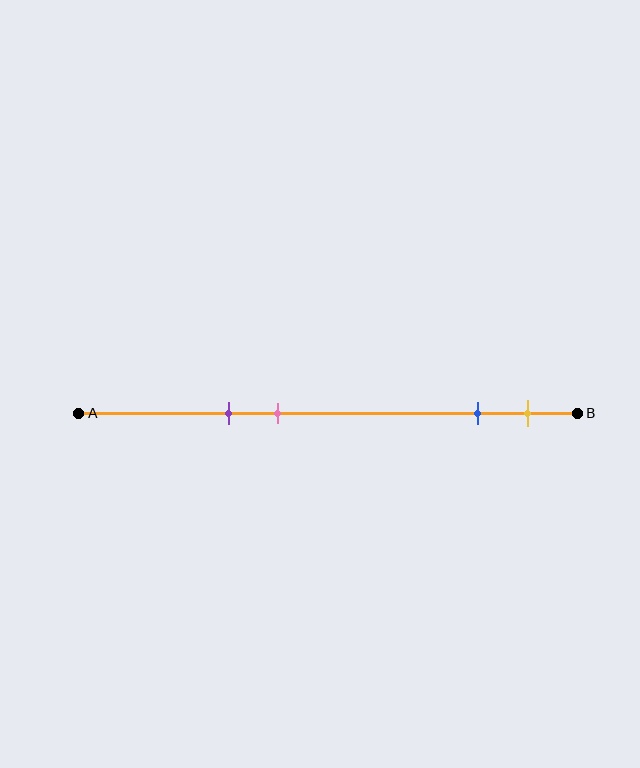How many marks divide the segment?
There are 4 marks dividing the segment.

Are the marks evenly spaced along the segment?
No, the marks are not evenly spaced.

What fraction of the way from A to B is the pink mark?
The pink mark is approximately 40% (0.4) of the way from A to B.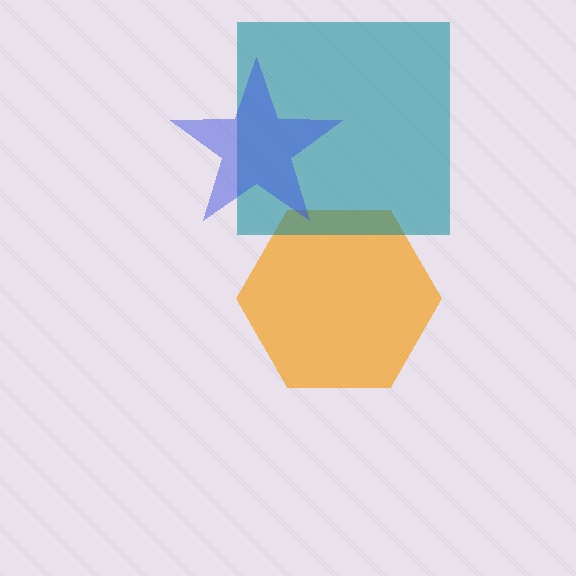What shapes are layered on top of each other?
The layered shapes are: an orange hexagon, a teal square, a blue star.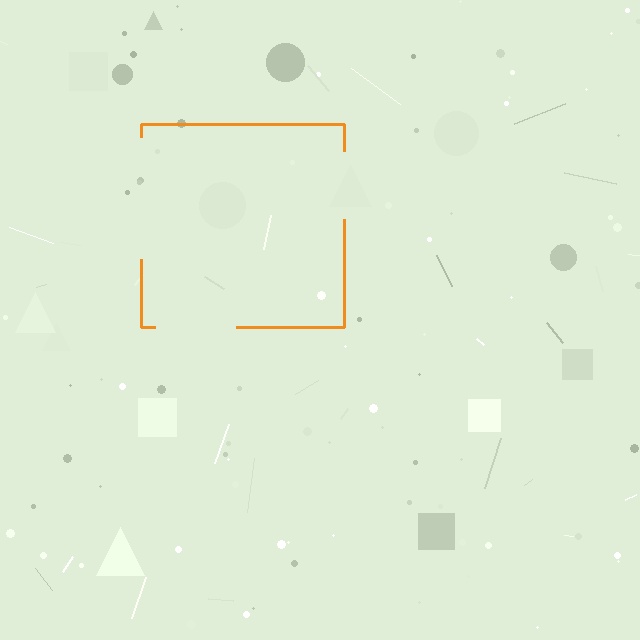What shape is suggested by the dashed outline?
The dashed outline suggests a square.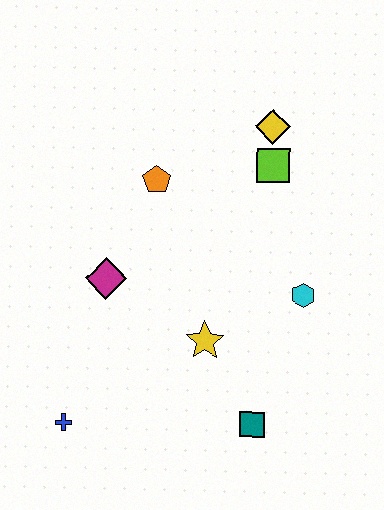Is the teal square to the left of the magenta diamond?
No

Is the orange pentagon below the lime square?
Yes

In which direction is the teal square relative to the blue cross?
The teal square is to the right of the blue cross.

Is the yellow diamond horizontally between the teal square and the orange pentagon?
No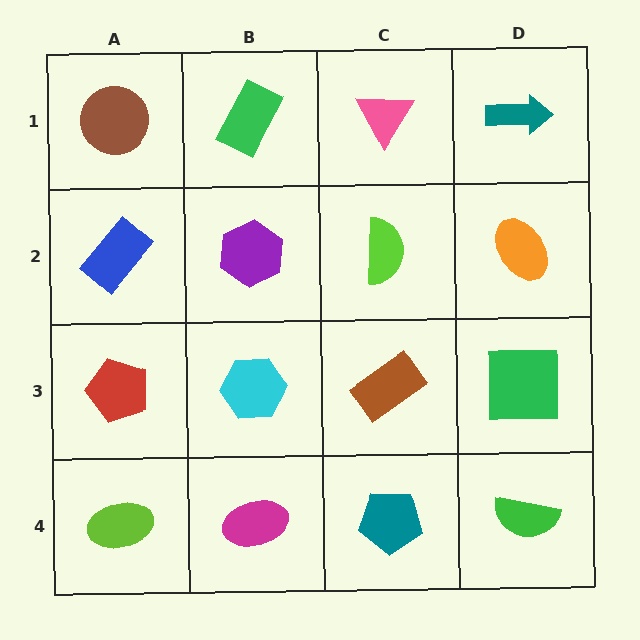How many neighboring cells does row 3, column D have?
3.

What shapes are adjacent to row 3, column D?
An orange ellipse (row 2, column D), a green semicircle (row 4, column D), a brown rectangle (row 3, column C).